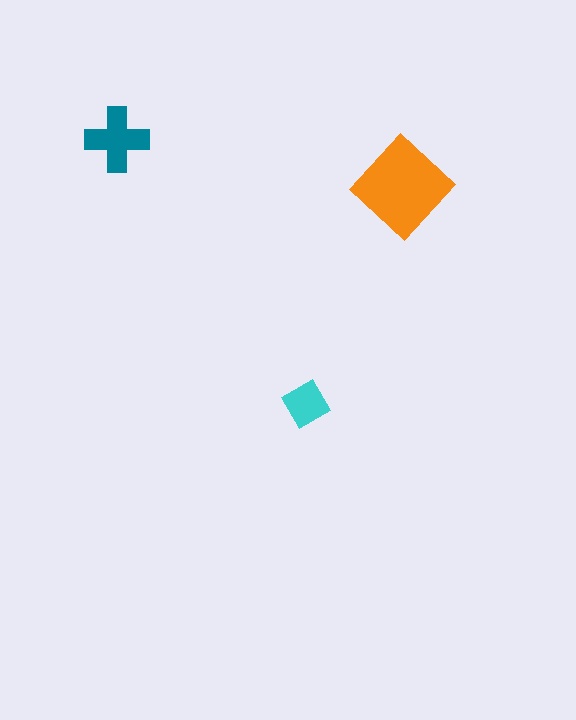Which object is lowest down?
The cyan square is bottommost.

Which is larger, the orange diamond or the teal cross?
The orange diamond.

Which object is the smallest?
The cyan square.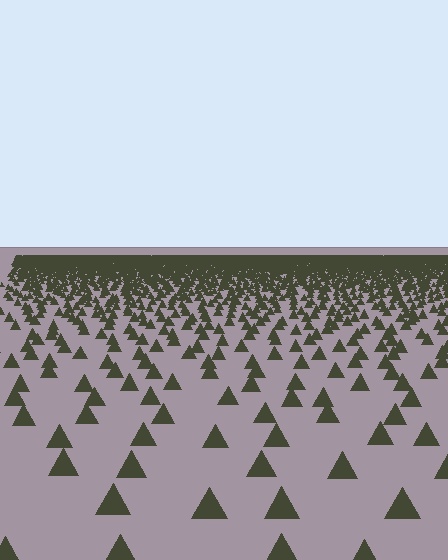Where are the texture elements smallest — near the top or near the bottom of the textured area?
Near the top.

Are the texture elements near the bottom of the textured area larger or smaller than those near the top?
Larger. Near the bottom, elements are closer to the viewer and appear at a bigger on-screen size.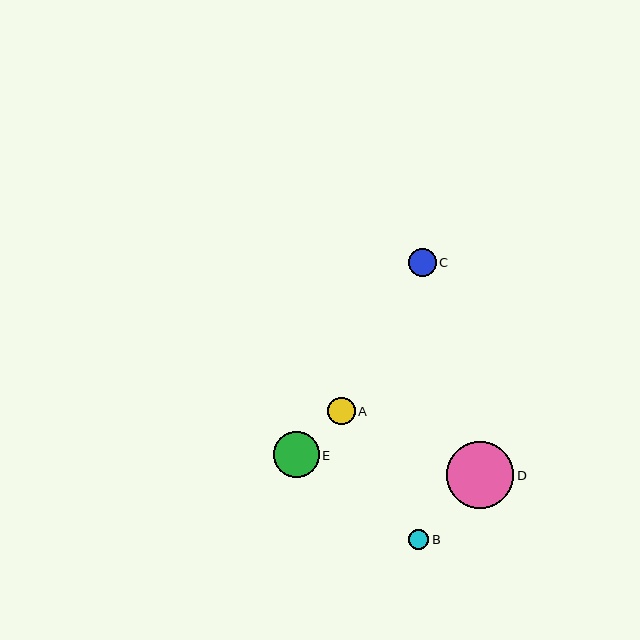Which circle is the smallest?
Circle B is the smallest with a size of approximately 20 pixels.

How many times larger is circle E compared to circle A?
Circle E is approximately 1.7 times the size of circle A.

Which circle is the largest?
Circle D is the largest with a size of approximately 67 pixels.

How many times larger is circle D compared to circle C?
Circle D is approximately 2.4 times the size of circle C.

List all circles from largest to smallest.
From largest to smallest: D, E, C, A, B.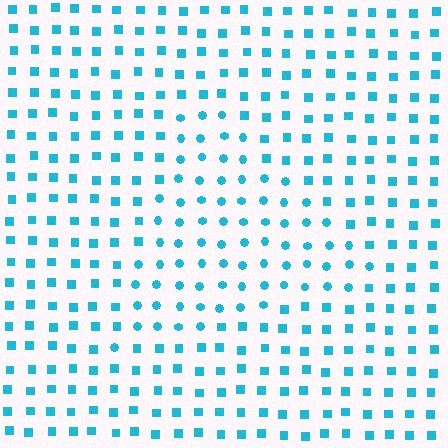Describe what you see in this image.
The image is filled with small cyan elements arranged in a uniform grid. A triangle-shaped region contains circles, while the surrounding area contains squares. The boundary is defined purely by the change in element shape.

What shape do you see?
I see a triangle.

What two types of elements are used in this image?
The image uses circles inside the triangle region and squares outside it.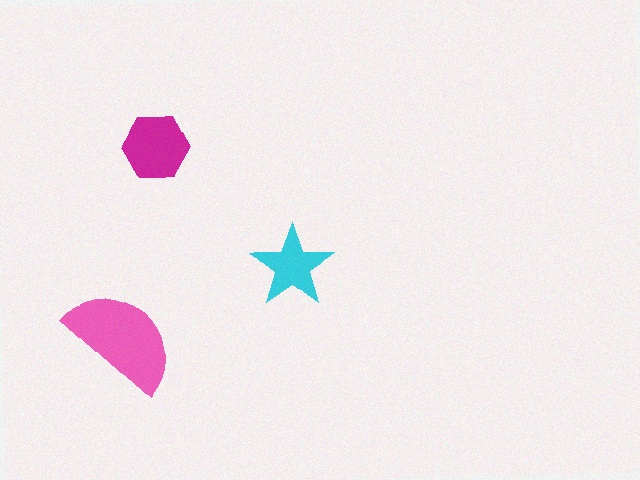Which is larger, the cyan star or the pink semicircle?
The pink semicircle.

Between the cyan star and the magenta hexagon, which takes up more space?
The magenta hexagon.